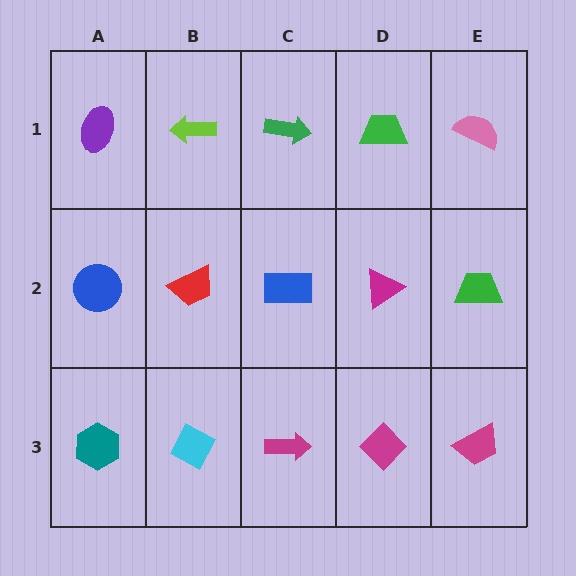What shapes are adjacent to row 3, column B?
A red trapezoid (row 2, column B), a teal hexagon (row 3, column A), a magenta arrow (row 3, column C).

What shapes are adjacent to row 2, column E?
A pink semicircle (row 1, column E), a magenta trapezoid (row 3, column E), a magenta triangle (row 2, column D).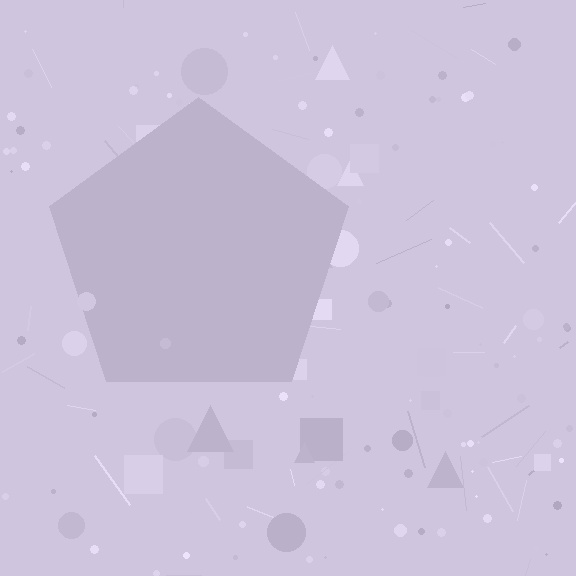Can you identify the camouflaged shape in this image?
The camouflaged shape is a pentagon.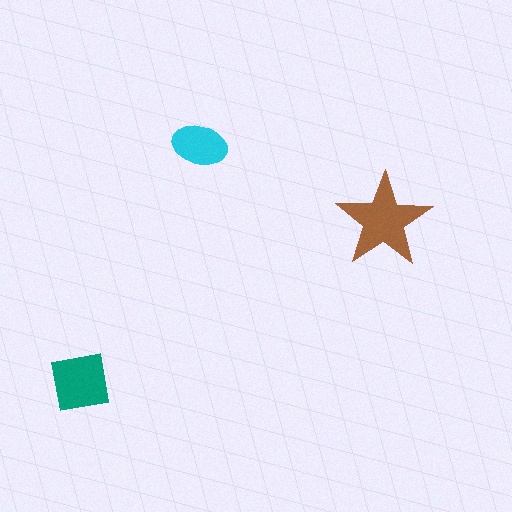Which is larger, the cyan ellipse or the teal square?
The teal square.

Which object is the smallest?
The cyan ellipse.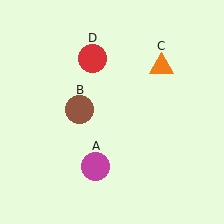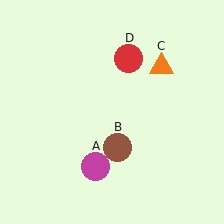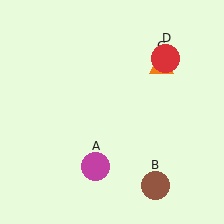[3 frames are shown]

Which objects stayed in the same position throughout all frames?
Magenta circle (object A) and orange triangle (object C) remained stationary.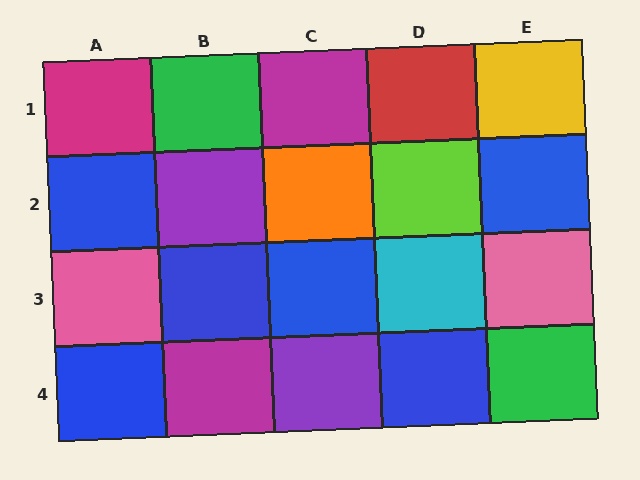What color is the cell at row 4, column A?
Blue.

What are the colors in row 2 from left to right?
Blue, purple, orange, lime, blue.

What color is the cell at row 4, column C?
Purple.